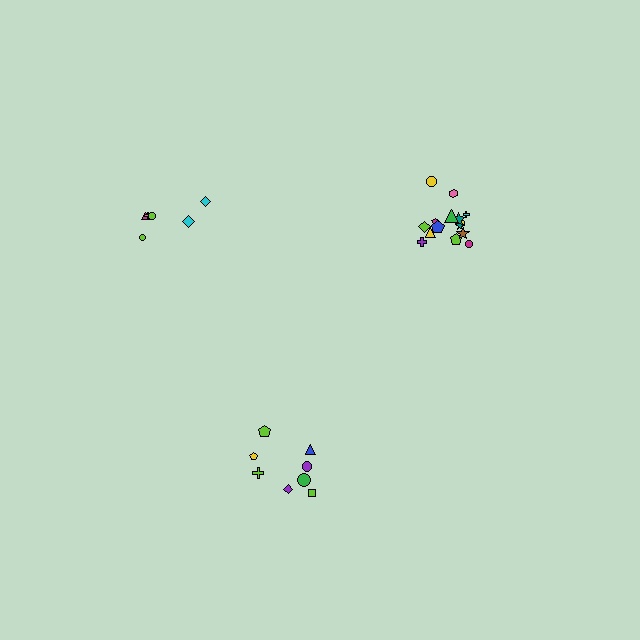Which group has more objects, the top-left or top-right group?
The top-right group.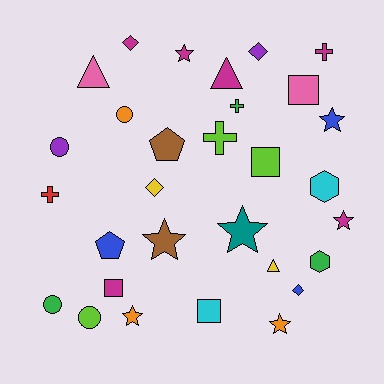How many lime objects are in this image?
There are 3 lime objects.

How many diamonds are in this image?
There are 4 diamonds.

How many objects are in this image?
There are 30 objects.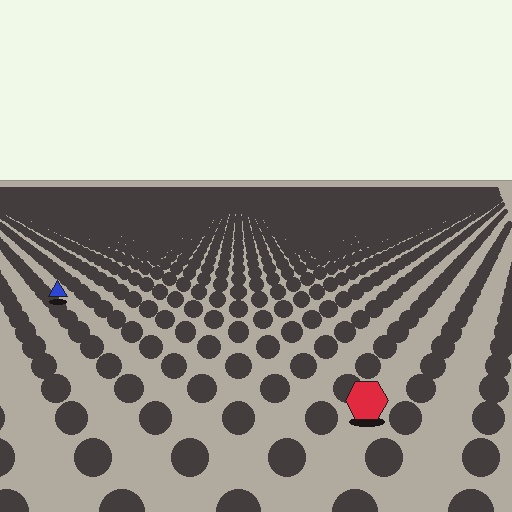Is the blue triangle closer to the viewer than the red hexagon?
No. The red hexagon is closer — you can tell from the texture gradient: the ground texture is coarser near it.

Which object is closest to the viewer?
The red hexagon is closest. The texture marks near it are larger and more spread out.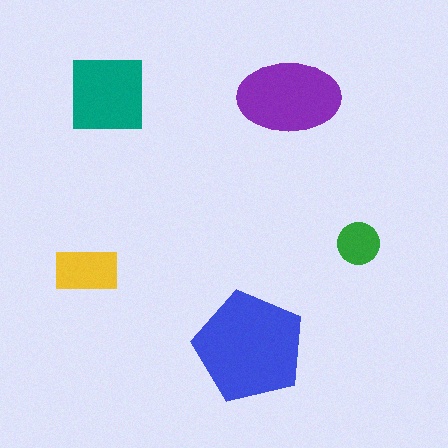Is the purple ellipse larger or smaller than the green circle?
Larger.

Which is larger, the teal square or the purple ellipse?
The purple ellipse.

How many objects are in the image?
There are 5 objects in the image.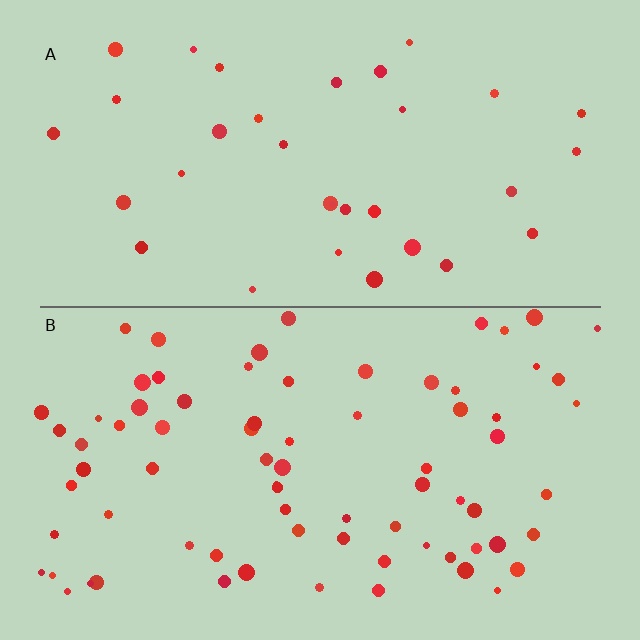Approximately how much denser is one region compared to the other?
Approximately 2.2× — region B over region A.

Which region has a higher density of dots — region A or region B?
B (the bottom).